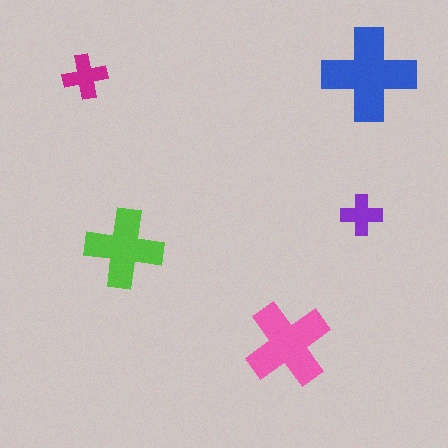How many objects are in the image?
There are 5 objects in the image.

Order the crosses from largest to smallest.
the blue one, the pink one, the lime one, the magenta one, the purple one.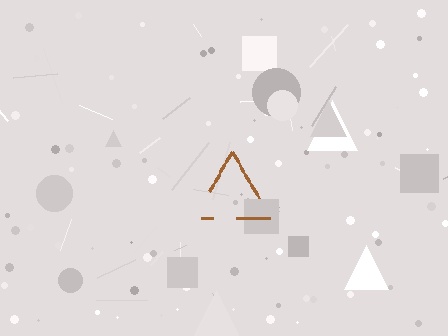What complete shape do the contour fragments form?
The contour fragments form a triangle.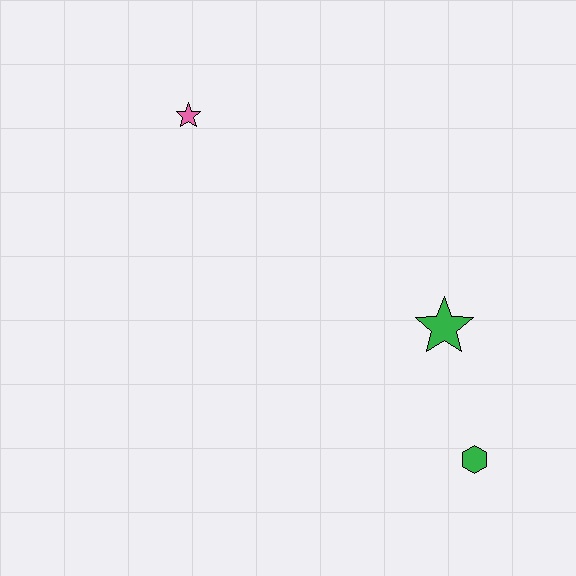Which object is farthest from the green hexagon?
The pink star is farthest from the green hexagon.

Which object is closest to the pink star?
The green star is closest to the pink star.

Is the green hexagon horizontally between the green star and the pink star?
No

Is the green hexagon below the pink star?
Yes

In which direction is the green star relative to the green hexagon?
The green star is above the green hexagon.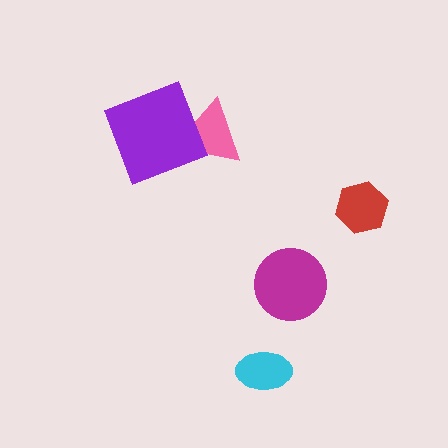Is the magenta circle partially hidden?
No, no other shape covers it.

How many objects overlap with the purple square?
1 object overlaps with the purple square.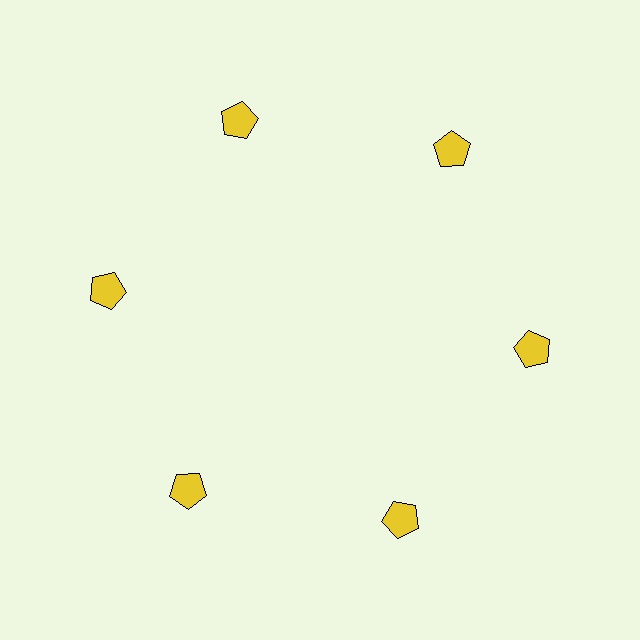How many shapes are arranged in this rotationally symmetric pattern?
There are 6 shapes, arranged in 6 groups of 1.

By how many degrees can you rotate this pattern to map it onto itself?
The pattern maps onto itself every 60 degrees of rotation.